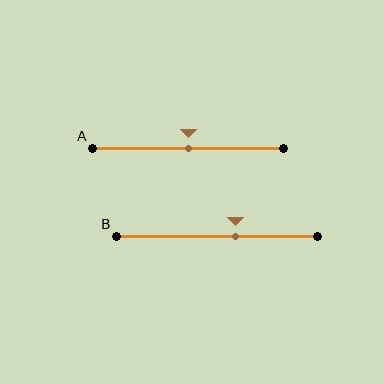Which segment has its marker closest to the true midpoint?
Segment A has its marker closest to the true midpoint.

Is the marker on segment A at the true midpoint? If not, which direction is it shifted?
Yes, the marker on segment A is at the true midpoint.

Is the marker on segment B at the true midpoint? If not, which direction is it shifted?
No, the marker on segment B is shifted to the right by about 9% of the segment length.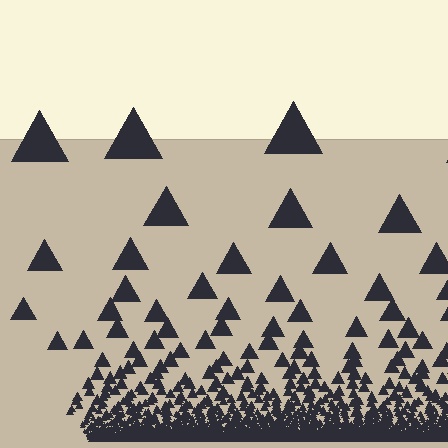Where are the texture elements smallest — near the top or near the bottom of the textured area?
Near the bottom.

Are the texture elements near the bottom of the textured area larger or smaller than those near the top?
Smaller. The gradient is inverted — elements near the bottom are smaller and denser.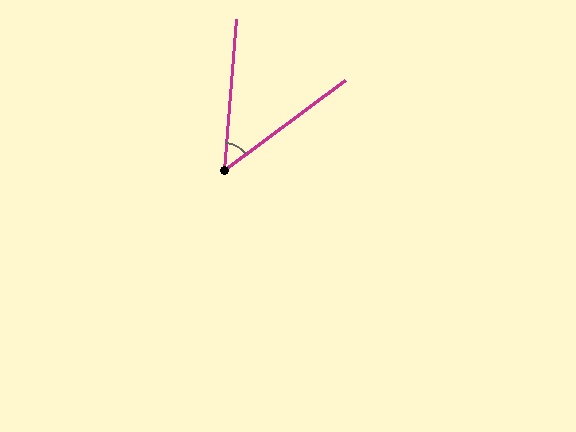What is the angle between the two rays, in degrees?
Approximately 49 degrees.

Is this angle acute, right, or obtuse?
It is acute.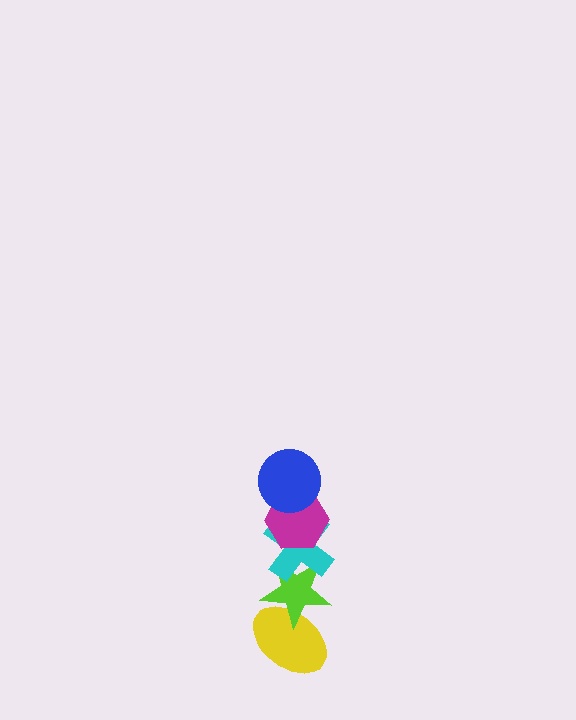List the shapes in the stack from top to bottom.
From top to bottom: the blue circle, the magenta hexagon, the cyan cross, the lime star, the yellow ellipse.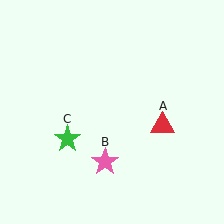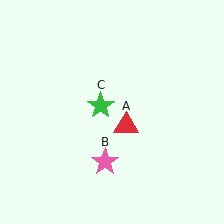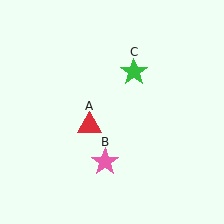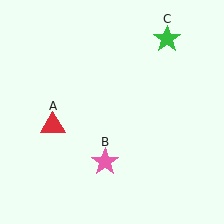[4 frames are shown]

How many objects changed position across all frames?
2 objects changed position: red triangle (object A), green star (object C).